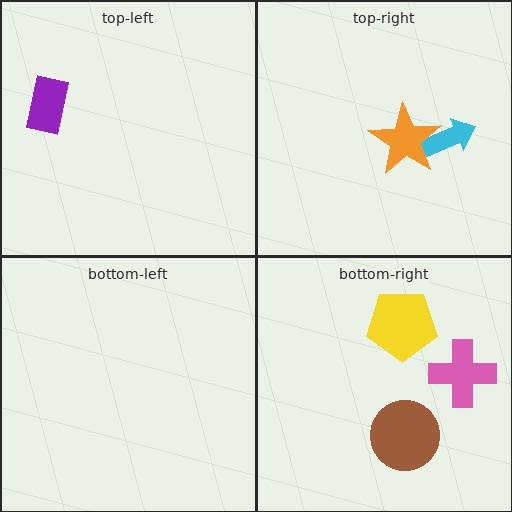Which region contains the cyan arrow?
The top-right region.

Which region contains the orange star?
The top-right region.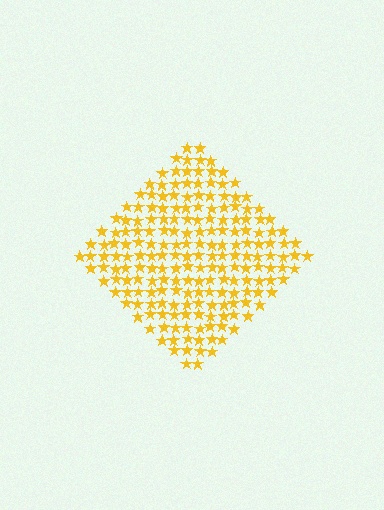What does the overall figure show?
The overall figure shows a diamond.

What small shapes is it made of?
It is made of small stars.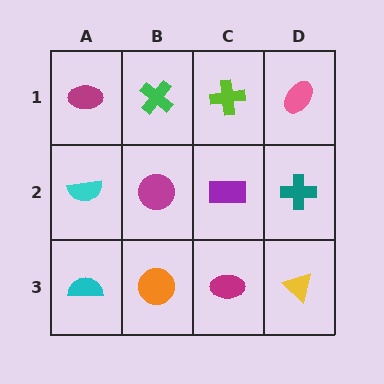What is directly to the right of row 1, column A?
A green cross.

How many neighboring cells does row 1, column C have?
3.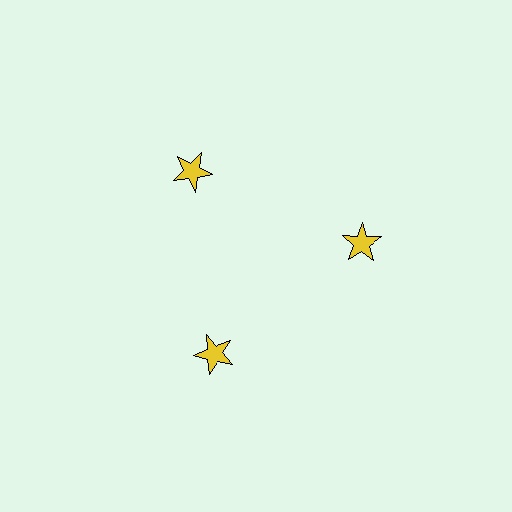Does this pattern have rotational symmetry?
Yes, this pattern has 3-fold rotational symmetry. It looks the same after rotating 120 degrees around the center.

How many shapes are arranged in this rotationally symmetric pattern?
There are 3 shapes, arranged in 3 groups of 1.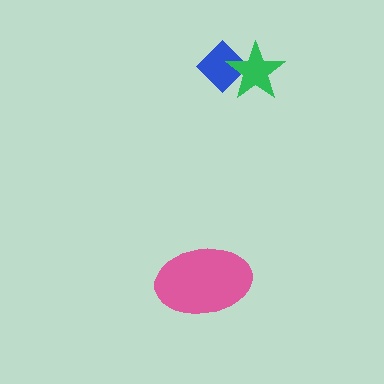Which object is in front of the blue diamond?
The green star is in front of the blue diamond.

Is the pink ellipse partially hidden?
No, no other shape covers it.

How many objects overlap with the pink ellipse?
0 objects overlap with the pink ellipse.